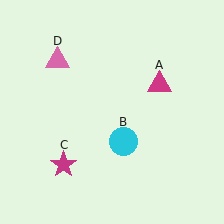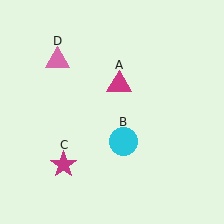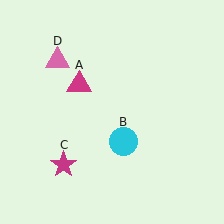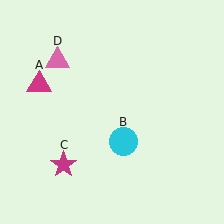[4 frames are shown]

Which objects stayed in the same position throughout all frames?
Cyan circle (object B) and magenta star (object C) and pink triangle (object D) remained stationary.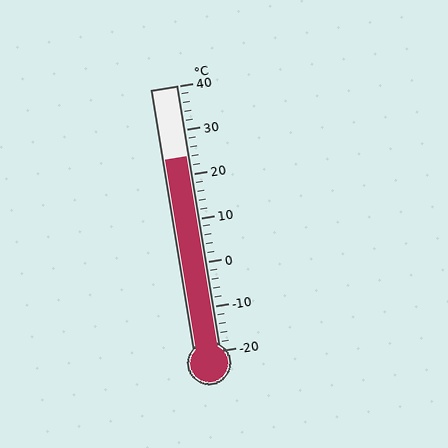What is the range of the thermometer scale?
The thermometer scale ranges from -20°C to 40°C.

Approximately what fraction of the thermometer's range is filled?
The thermometer is filled to approximately 75% of its range.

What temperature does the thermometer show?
The thermometer shows approximately 24°C.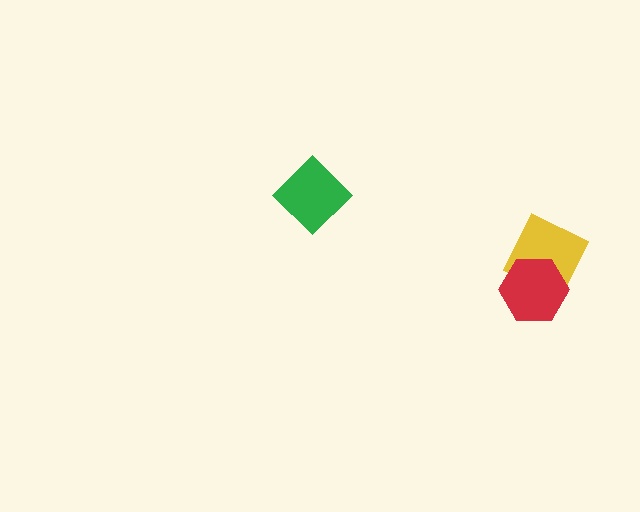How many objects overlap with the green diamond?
0 objects overlap with the green diamond.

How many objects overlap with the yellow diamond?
1 object overlaps with the yellow diamond.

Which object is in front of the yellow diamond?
The red hexagon is in front of the yellow diamond.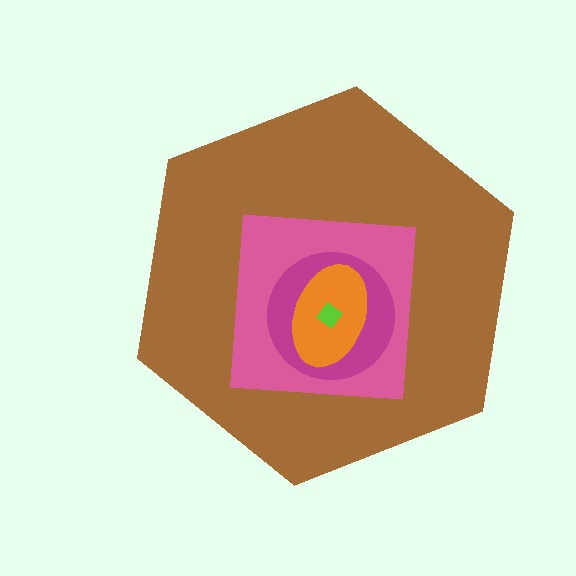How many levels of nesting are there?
5.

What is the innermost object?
The lime diamond.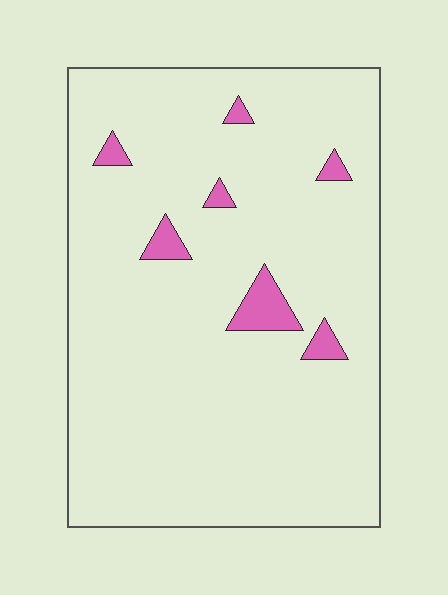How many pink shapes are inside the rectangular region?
7.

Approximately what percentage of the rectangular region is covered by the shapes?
Approximately 5%.